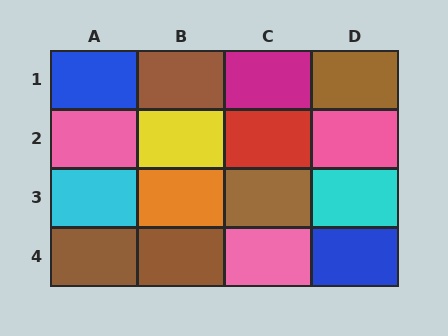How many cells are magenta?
1 cell is magenta.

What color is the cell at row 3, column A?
Cyan.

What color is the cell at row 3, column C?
Brown.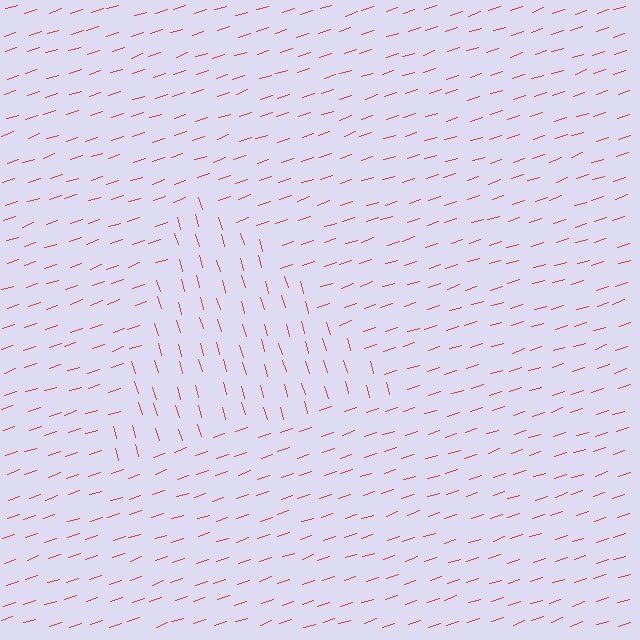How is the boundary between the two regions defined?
The boundary is defined purely by a change in line orientation (approximately 88 degrees difference). All lines are the same color and thickness.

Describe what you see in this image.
The image is filled with small red line segments. A triangle region in the image has lines oriented differently from the surrounding lines, creating a visible texture boundary.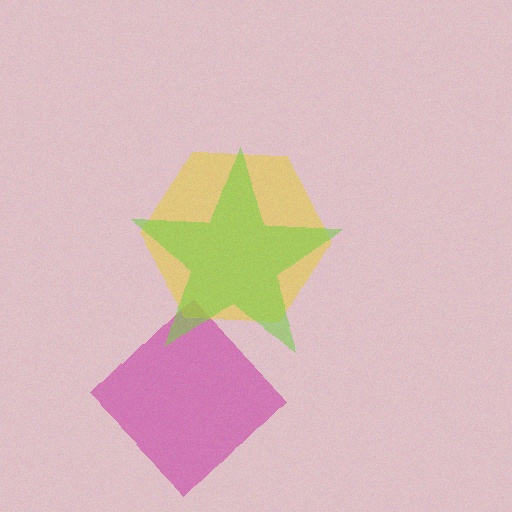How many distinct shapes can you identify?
There are 3 distinct shapes: a magenta diamond, a yellow hexagon, a lime star.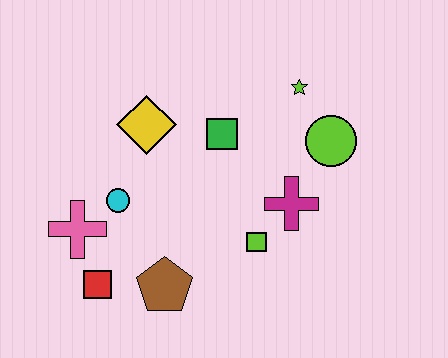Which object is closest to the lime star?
The lime circle is closest to the lime star.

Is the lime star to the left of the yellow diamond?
No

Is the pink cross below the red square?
No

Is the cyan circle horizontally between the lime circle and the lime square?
No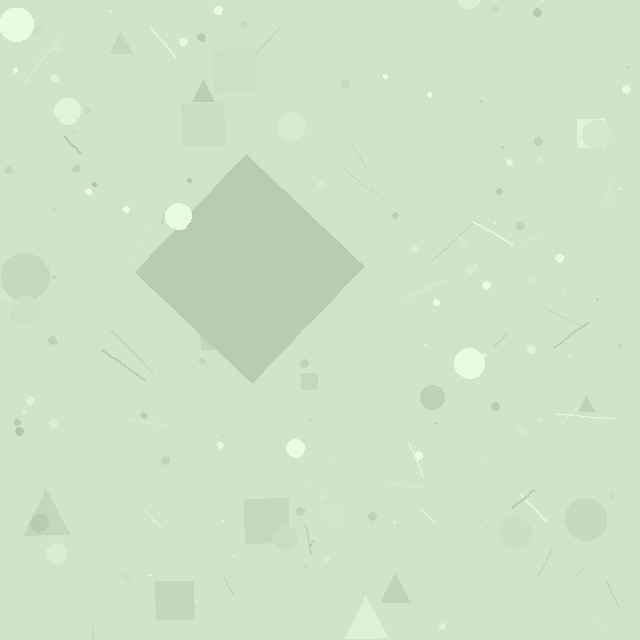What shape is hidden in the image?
A diamond is hidden in the image.